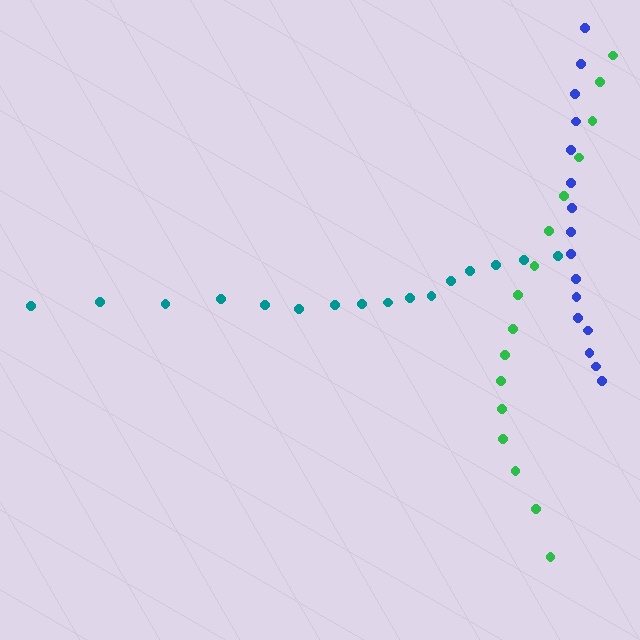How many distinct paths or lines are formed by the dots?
There are 3 distinct paths.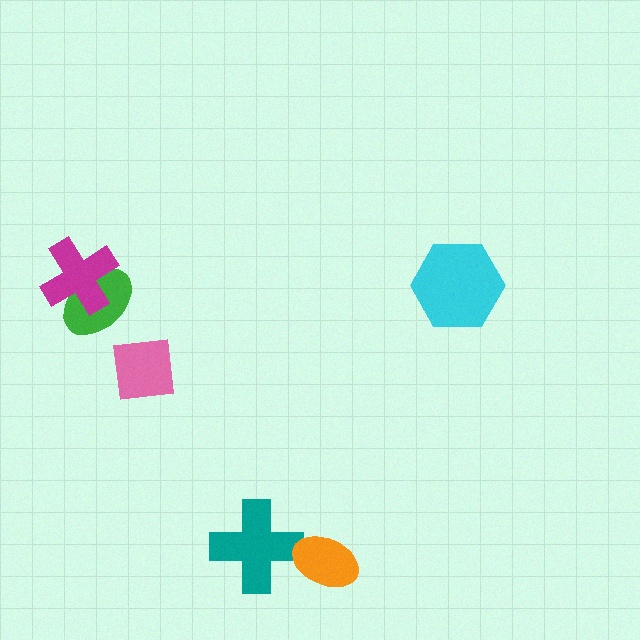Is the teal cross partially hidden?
Yes, it is partially covered by another shape.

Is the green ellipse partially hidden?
Yes, it is partially covered by another shape.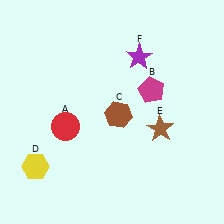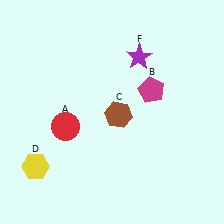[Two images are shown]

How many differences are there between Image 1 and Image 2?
There is 1 difference between the two images.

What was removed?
The brown star (E) was removed in Image 2.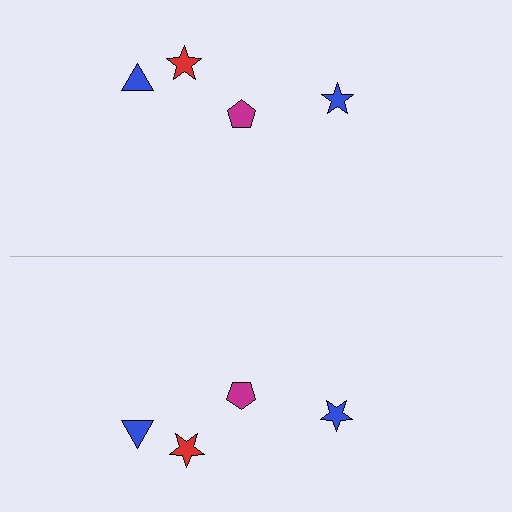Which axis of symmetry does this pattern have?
The pattern has a horizontal axis of symmetry running through the center of the image.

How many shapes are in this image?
There are 8 shapes in this image.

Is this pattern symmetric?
Yes, this pattern has bilateral (reflection) symmetry.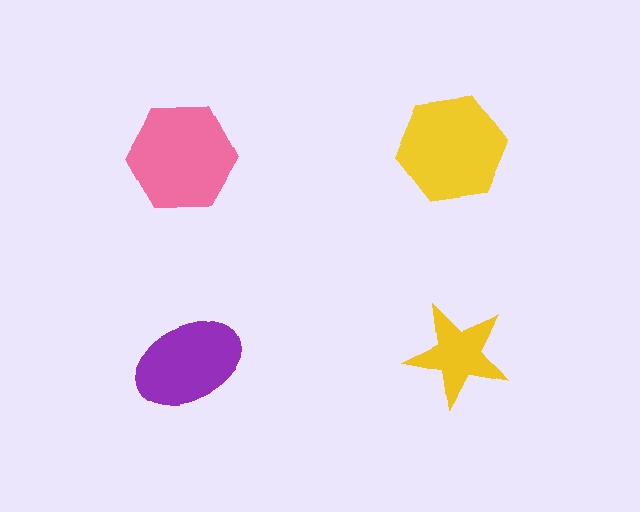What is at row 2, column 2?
A yellow star.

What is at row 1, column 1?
A pink hexagon.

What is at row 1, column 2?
A yellow hexagon.